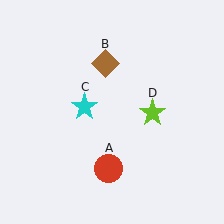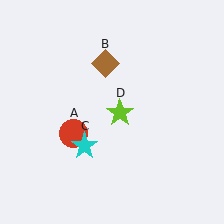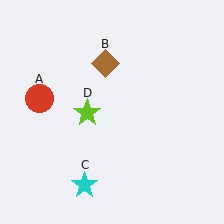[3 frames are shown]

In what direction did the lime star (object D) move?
The lime star (object D) moved left.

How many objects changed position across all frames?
3 objects changed position: red circle (object A), cyan star (object C), lime star (object D).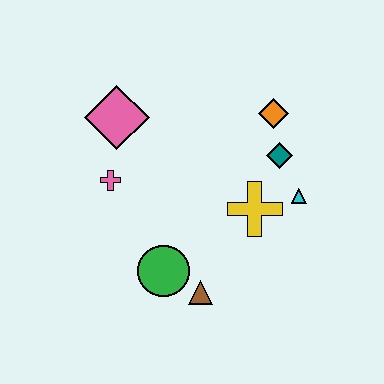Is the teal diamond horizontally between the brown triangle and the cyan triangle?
Yes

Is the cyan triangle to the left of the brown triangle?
No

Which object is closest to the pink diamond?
The pink cross is closest to the pink diamond.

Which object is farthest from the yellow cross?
The pink diamond is farthest from the yellow cross.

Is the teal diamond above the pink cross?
Yes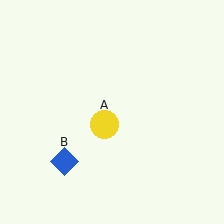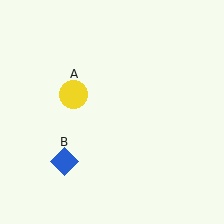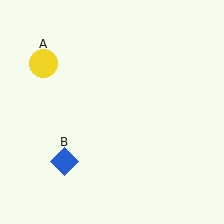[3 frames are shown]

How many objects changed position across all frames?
1 object changed position: yellow circle (object A).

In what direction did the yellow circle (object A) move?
The yellow circle (object A) moved up and to the left.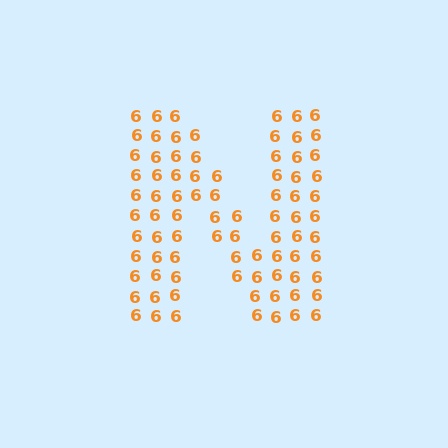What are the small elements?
The small elements are digit 6's.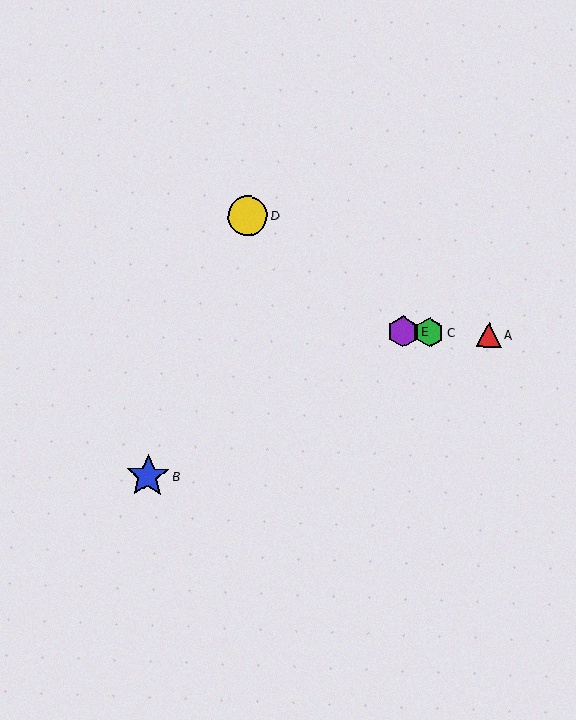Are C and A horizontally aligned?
Yes, both are at y≈333.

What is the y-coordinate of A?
Object A is at y≈335.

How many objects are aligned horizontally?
3 objects (A, C, E) are aligned horizontally.